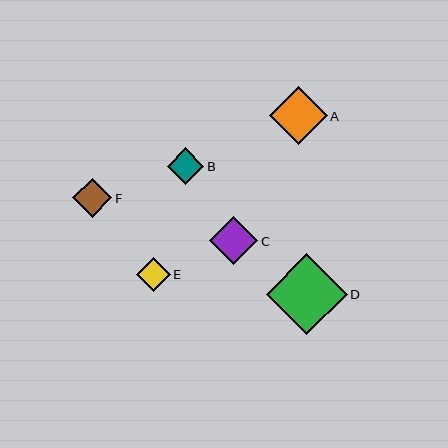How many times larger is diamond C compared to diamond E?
Diamond C is approximately 1.4 times the size of diamond E.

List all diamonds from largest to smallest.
From largest to smallest: D, A, C, F, B, E.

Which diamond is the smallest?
Diamond E is the smallest with a size of approximately 34 pixels.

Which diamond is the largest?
Diamond D is the largest with a size of approximately 80 pixels.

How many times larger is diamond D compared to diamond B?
Diamond D is approximately 2.2 times the size of diamond B.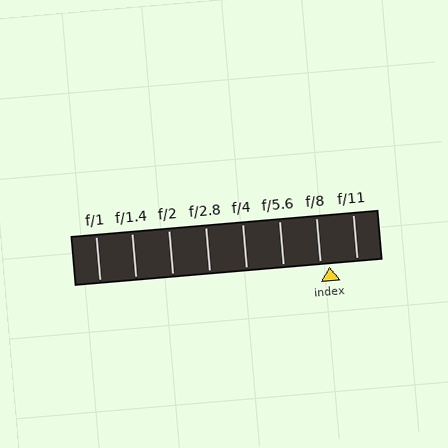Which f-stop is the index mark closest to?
The index mark is closest to f/8.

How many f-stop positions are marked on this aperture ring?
There are 8 f-stop positions marked.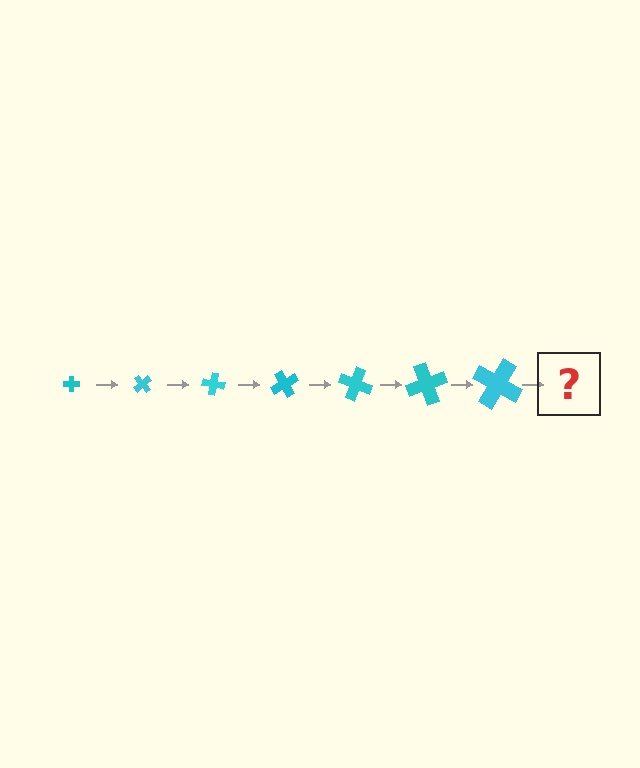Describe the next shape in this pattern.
It should be a cross, larger than the previous one and rotated 350 degrees from the start.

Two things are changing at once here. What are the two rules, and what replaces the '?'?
The two rules are that the cross grows larger each step and it rotates 50 degrees each step. The '?' should be a cross, larger than the previous one and rotated 350 degrees from the start.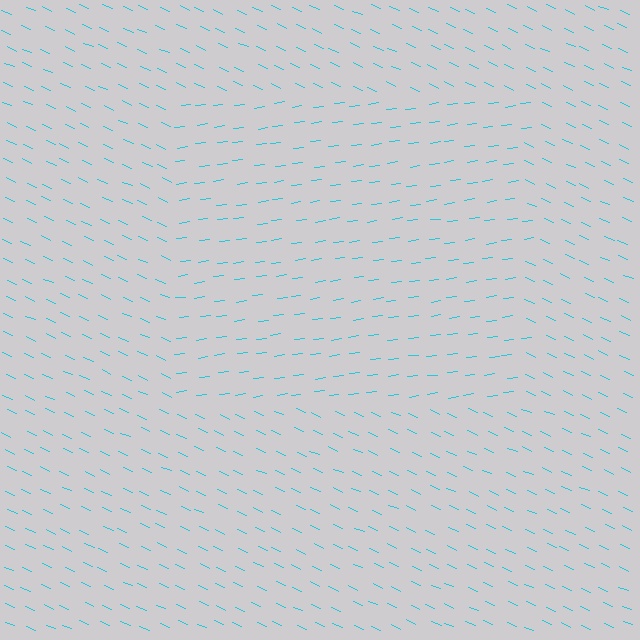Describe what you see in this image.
The image is filled with small cyan line segments. A rectangle region in the image has lines oriented differently from the surrounding lines, creating a visible texture boundary.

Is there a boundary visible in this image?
Yes, there is a texture boundary formed by a change in line orientation.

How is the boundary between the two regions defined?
The boundary is defined purely by a change in line orientation (approximately 31 degrees difference). All lines are the same color and thickness.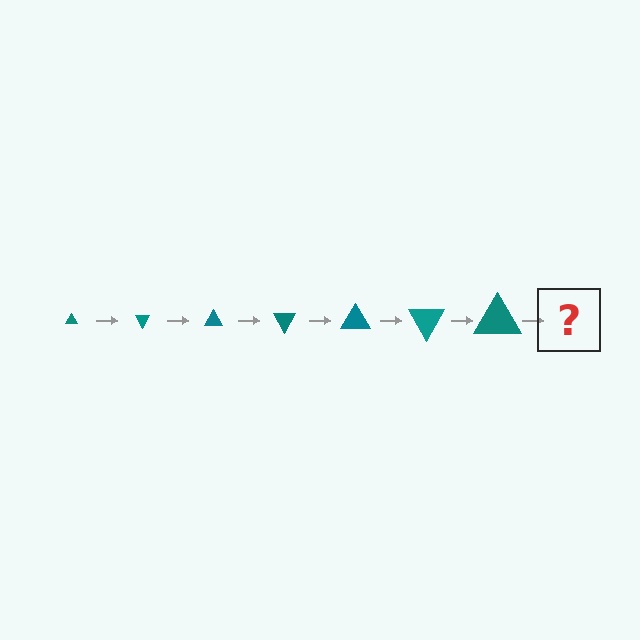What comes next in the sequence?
The next element should be a triangle, larger than the previous one and rotated 420 degrees from the start.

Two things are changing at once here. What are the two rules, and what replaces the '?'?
The two rules are that the triangle grows larger each step and it rotates 60 degrees each step. The '?' should be a triangle, larger than the previous one and rotated 420 degrees from the start.